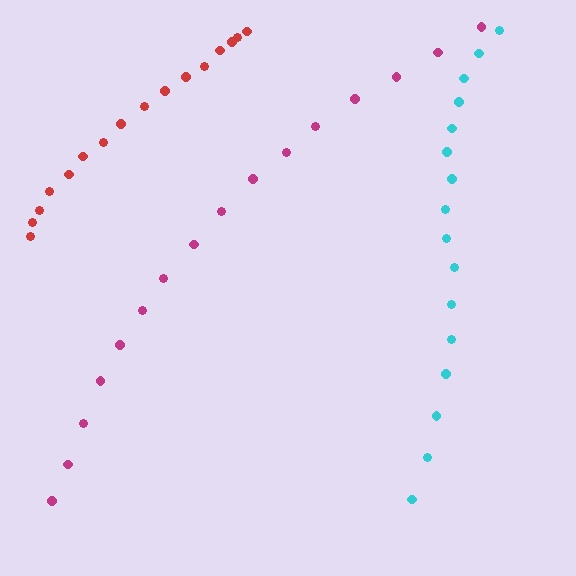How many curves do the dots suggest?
There are 3 distinct paths.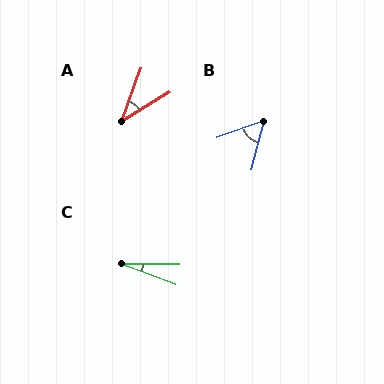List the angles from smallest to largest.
C (21°), A (38°), B (55°).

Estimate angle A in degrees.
Approximately 38 degrees.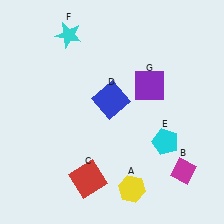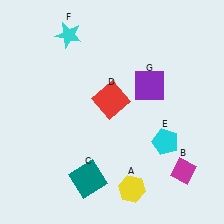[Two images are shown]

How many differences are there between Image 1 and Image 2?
There are 2 differences between the two images.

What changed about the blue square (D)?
In Image 1, D is blue. In Image 2, it changed to red.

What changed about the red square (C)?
In Image 1, C is red. In Image 2, it changed to teal.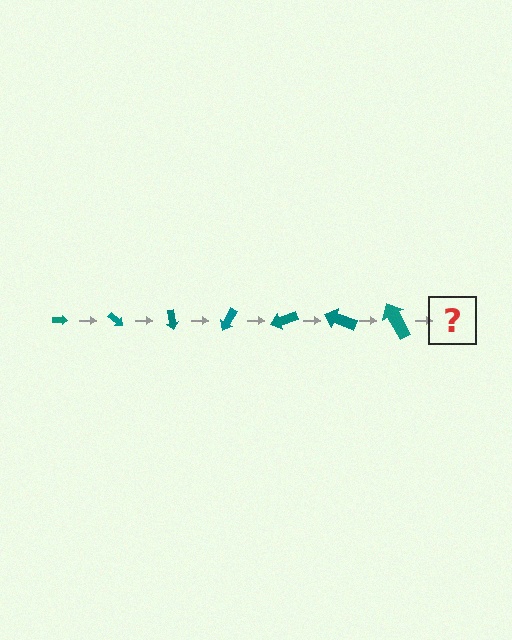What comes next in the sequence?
The next element should be an arrow, larger than the previous one and rotated 280 degrees from the start.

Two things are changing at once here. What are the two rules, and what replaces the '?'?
The two rules are that the arrow grows larger each step and it rotates 40 degrees each step. The '?' should be an arrow, larger than the previous one and rotated 280 degrees from the start.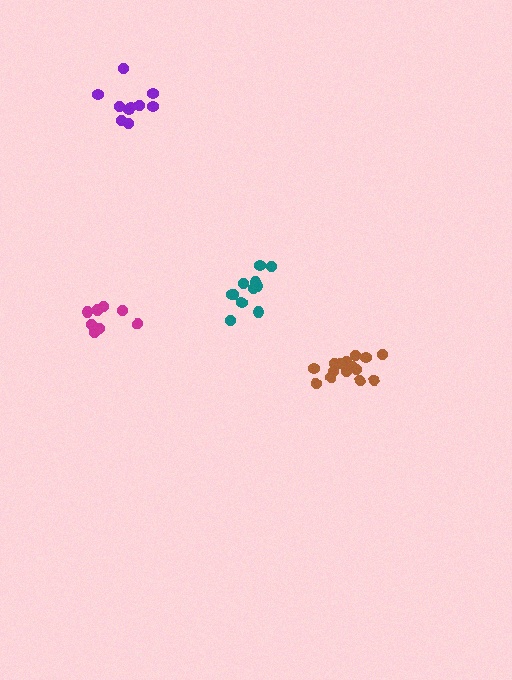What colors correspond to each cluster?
The clusters are colored: brown, purple, magenta, teal.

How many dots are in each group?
Group 1: 16 dots, Group 2: 10 dots, Group 3: 10 dots, Group 4: 11 dots (47 total).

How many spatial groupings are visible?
There are 4 spatial groupings.